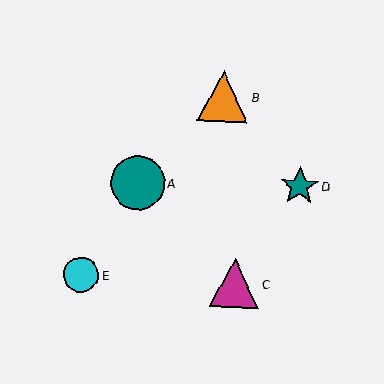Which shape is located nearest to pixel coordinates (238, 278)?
The magenta triangle (labeled C) at (235, 283) is nearest to that location.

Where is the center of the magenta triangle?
The center of the magenta triangle is at (235, 283).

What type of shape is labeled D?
Shape D is a teal star.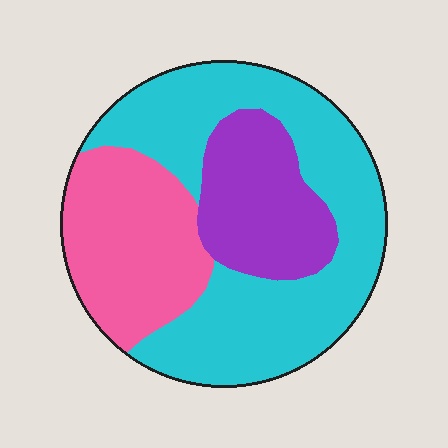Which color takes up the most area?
Cyan, at roughly 55%.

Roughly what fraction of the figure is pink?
Pink takes up about one quarter (1/4) of the figure.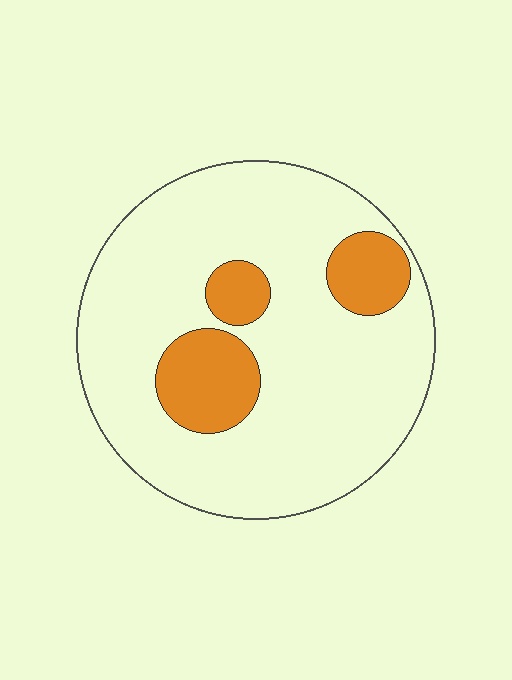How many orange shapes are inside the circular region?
3.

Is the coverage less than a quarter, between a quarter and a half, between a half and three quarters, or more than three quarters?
Less than a quarter.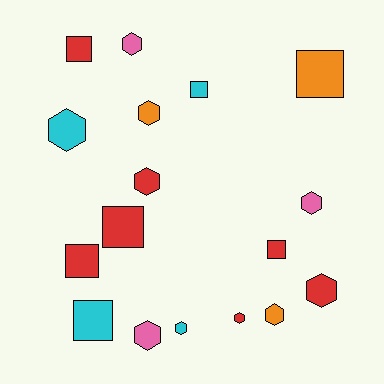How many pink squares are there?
There are no pink squares.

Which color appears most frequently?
Red, with 7 objects.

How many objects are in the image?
There are 17 objects.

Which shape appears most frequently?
Hexagon, with 10 objects.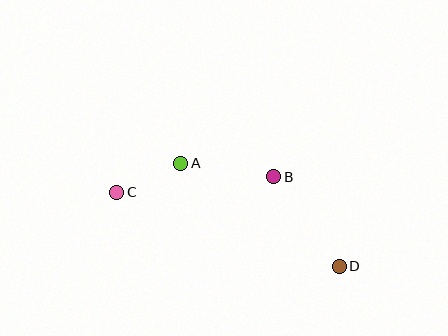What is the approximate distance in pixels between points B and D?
The distance between B and D is approximately 111 pixels.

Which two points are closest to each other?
Points A and C are closest to each other.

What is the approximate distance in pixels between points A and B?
The distance between A and B is approximately 94 pixels.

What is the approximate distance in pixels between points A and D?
The distance between A and D is approximately 189 pixels.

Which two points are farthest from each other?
Points C and D are farthest from each other.